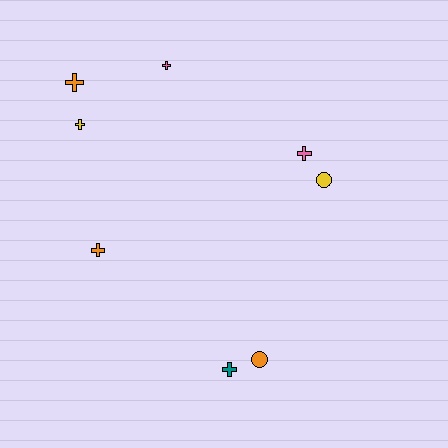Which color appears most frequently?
Orange, with 3 objects.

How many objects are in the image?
There are 8 objects.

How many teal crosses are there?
There is 1 teal cross.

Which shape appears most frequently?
Cross, with 6 objects.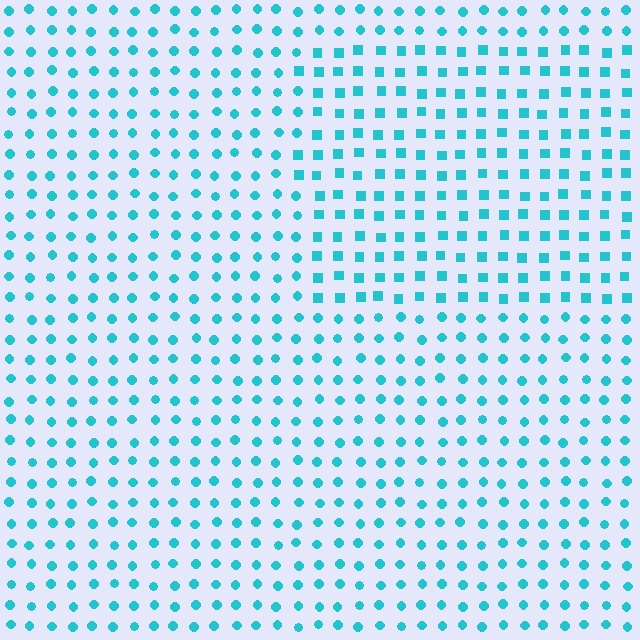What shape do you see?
I see a rectangle.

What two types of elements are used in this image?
The image uses squares inside the rectangle region and circles outside it.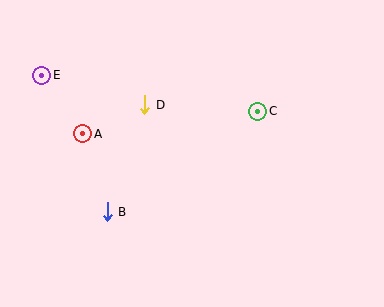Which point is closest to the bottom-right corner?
Point C is closest to the bottom-right corner.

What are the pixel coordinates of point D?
Point D is at (145, 105).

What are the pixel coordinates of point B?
Point B is at (107, 212).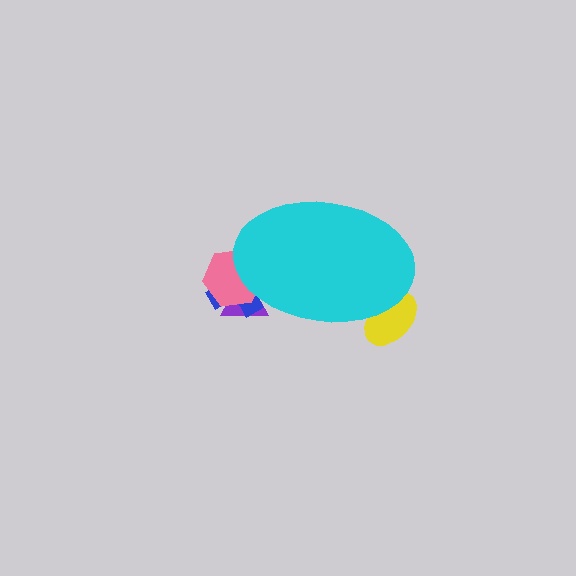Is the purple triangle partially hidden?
Yes, the purple triangle is partially hidden behind the cyan ellipse.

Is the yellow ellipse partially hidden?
Yes, the yellow ellipse is partially hidden behind the cyan ellipse.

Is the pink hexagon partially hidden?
Yes, the pink hexagon is partially hidden behind the cyan ellipse.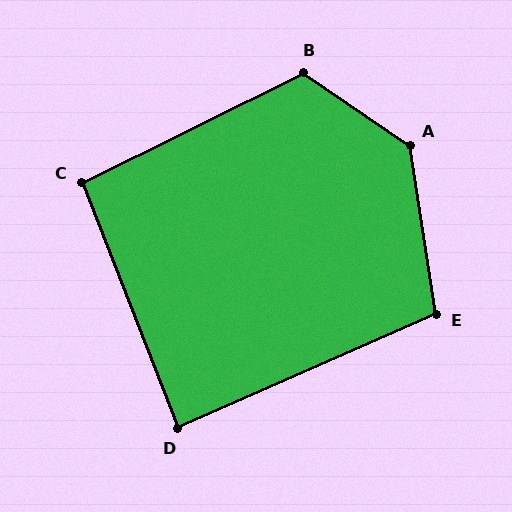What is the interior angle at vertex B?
Approximately 119 degrees (obtuse).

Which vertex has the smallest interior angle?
D, at approximately 88 degrees.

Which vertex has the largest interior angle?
A, at approximately 133 degrees.